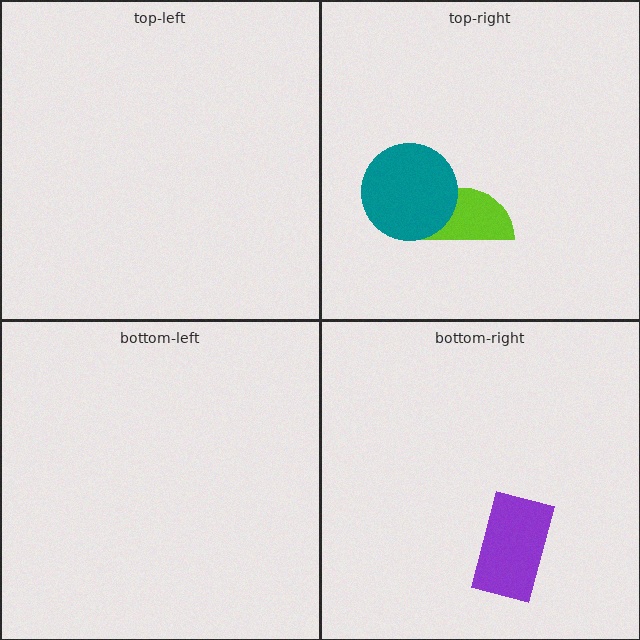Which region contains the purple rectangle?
The bottom-right region.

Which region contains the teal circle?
The top-right region.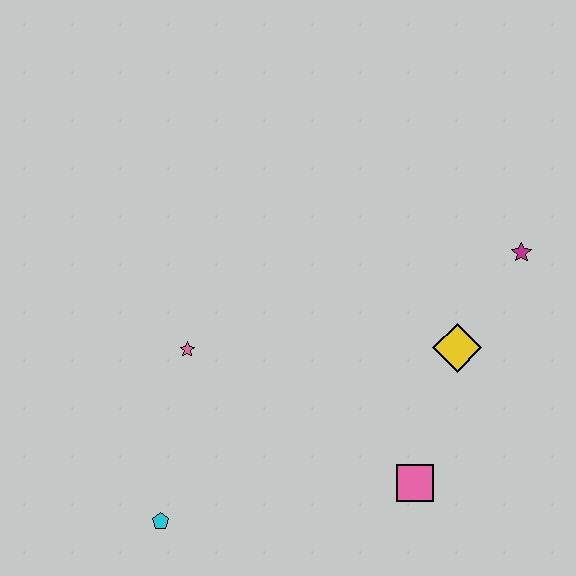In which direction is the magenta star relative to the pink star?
The magenta star is to the right of the pink star.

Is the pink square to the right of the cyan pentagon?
Yes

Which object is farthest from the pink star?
The magenta star is farthest from the pink star.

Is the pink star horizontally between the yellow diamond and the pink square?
No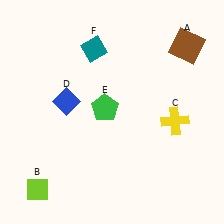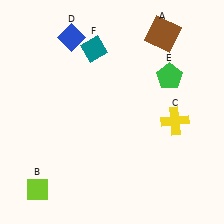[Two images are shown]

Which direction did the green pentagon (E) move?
The green pentagon (E) moved right.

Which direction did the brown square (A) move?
The brown square (A) moved left.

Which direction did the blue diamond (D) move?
The blue diamond (D) moved up.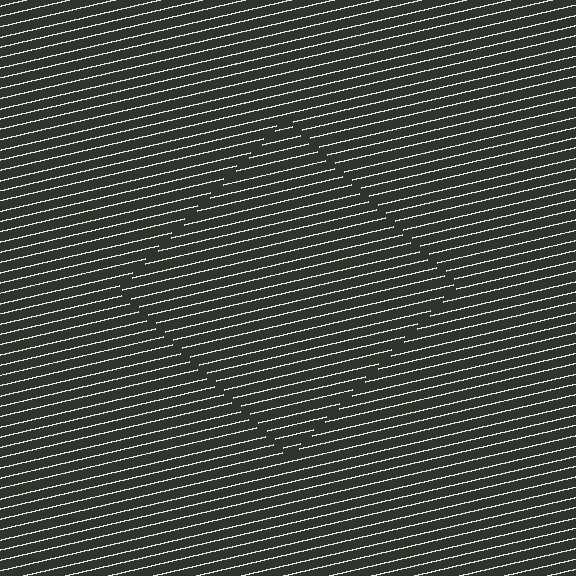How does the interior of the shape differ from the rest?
The interior of the shape contains the same grating, shifted by half a period — the contour is defined by the phase discontinuity where line-ends from the inner and outer gratings abut.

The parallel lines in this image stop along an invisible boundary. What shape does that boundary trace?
An illusory square. The interior of the shape contains the same grating, shifted by half a period — the contour is defined by the phase discontinuity where line-ends from the inner and outer gratings abut.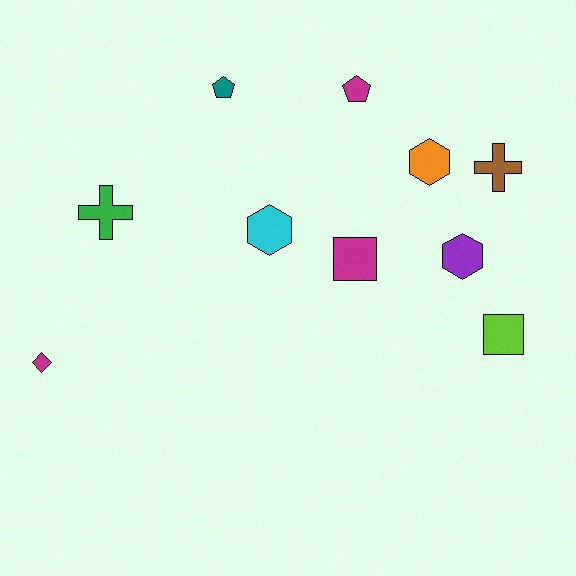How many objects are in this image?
There are 10 objects.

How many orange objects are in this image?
There is 1 orange object.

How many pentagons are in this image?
There are 2 pentagons.